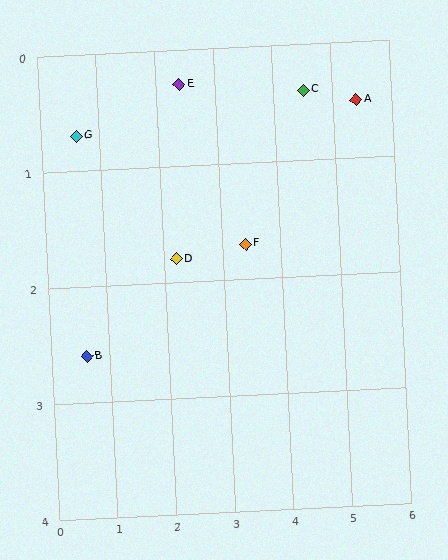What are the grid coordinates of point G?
Point G is at approximately (0.6, 0.7).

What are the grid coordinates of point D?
Point D is at approximately (2.2, 1.8).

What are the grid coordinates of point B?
Point B is at approximately (0.6, 2.6).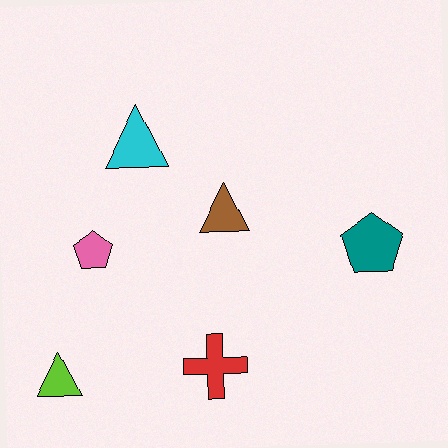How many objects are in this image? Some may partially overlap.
There are 6 objects.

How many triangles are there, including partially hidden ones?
There are 3 triangles.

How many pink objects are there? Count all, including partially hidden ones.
There is 1 pink object.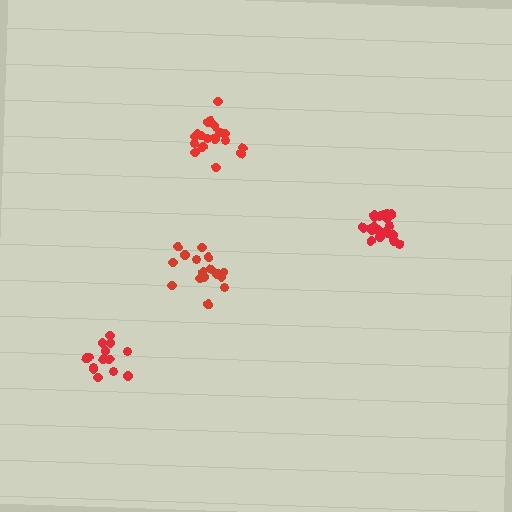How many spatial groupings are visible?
There are 4 spatial groupings.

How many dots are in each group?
Group 1: 20 dots, Group 2: 14 dots, Group 3: 18 dots, Group 4: 17 dots (69 total).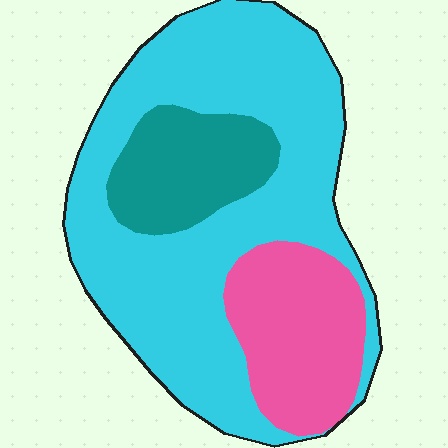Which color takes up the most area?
Cyan, at roughly 65%.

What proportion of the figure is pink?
Pink takes up about one fifth (1/5) of the figure.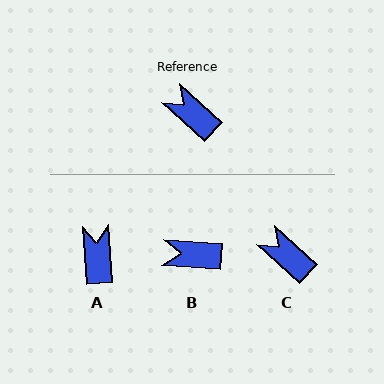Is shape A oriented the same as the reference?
No, it is off by about 43 degrees.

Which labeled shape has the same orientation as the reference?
C.